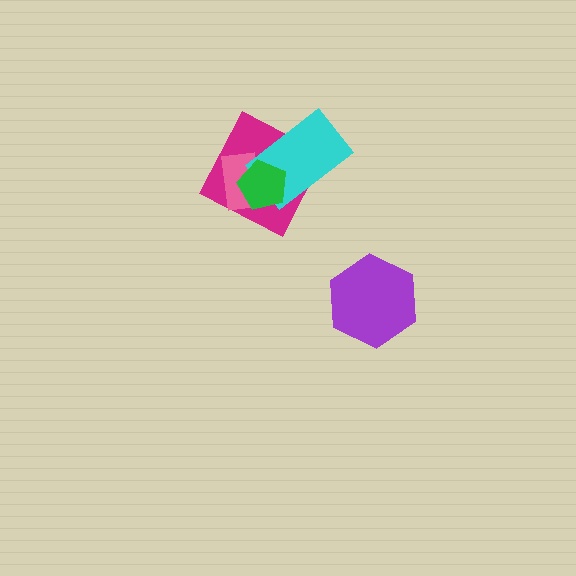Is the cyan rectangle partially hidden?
Yes, it is partially covered by another shape.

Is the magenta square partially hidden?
Yes, it is partially covered by another shape.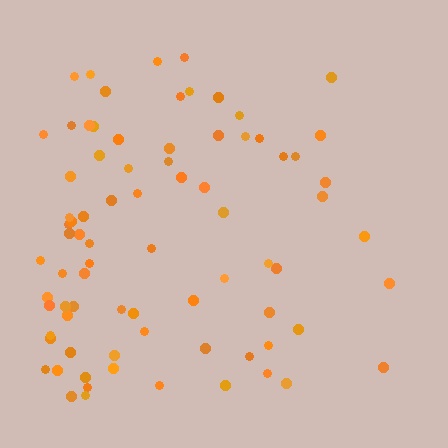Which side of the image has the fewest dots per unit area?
The right.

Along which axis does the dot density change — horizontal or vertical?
Horizontal.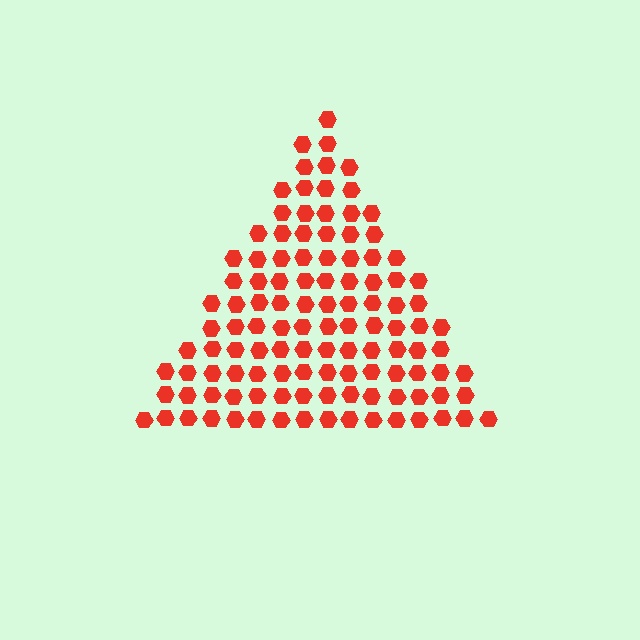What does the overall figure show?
The overall figure shows a triangle.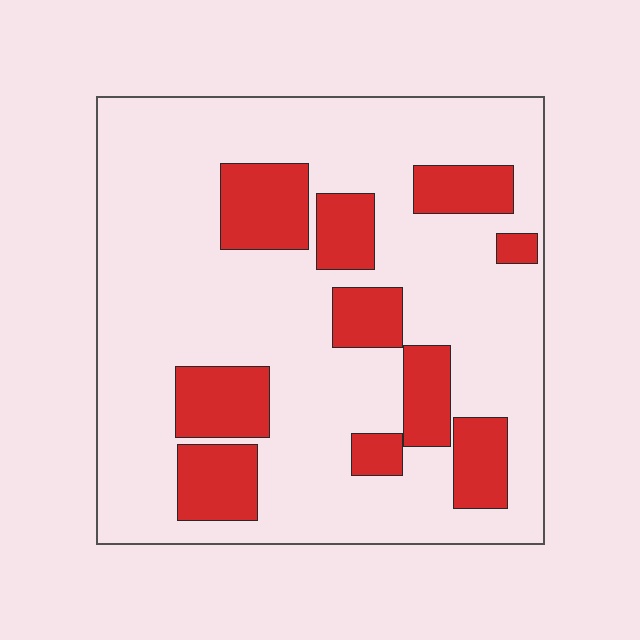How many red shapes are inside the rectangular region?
10.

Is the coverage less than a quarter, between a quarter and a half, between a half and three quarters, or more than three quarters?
Less than a quarter.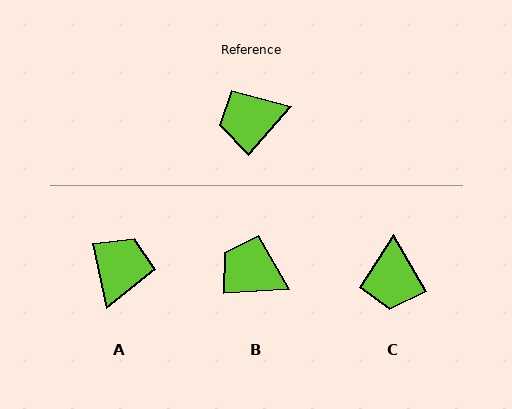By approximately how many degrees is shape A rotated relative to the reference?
Approximately 126 degrees clockwise.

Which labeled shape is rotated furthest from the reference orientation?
A, about 126 degrees away.